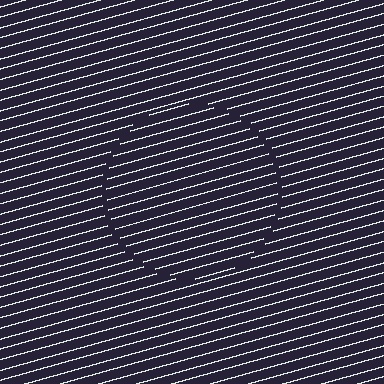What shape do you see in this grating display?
An illusory circle. The interior of the shape contains the same grating, shifted by half a period — the contour is defined by the phase discontinuity where line-ends from the inner and outer gratings abut.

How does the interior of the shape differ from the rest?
The interior of the shape contains the same grating, shifted by half a period — the contour is defined by the phase discontinuity where line-ends from the inner and outer gratings abut.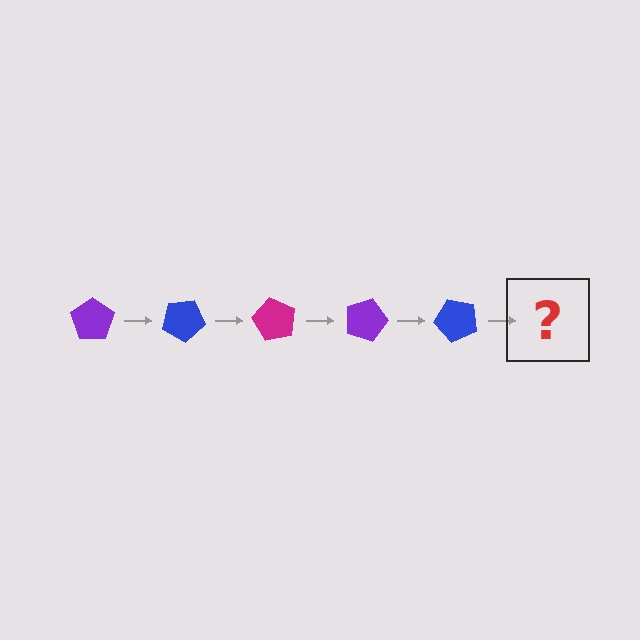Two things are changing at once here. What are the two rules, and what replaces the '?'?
The two rules are that it rotates 30 degrees each step and the color cycles through purple, blue, and magenta. The '?' should be a magenta pentagon, rotated 150 degrees from the start.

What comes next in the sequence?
The next element should be a magenta pentagon, rotated 150 degrees from the start.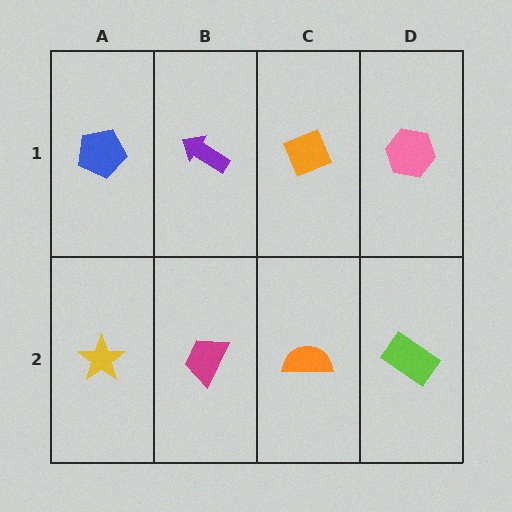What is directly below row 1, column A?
A yellow star.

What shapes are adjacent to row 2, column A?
A blue pentagon (row 1, column A), a magenta trapezoid (row 2, column B).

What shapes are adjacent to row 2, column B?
A purple arrow (row 1, column B), a yellow star (row 2, column A), an orange semicircle (row 2, column C).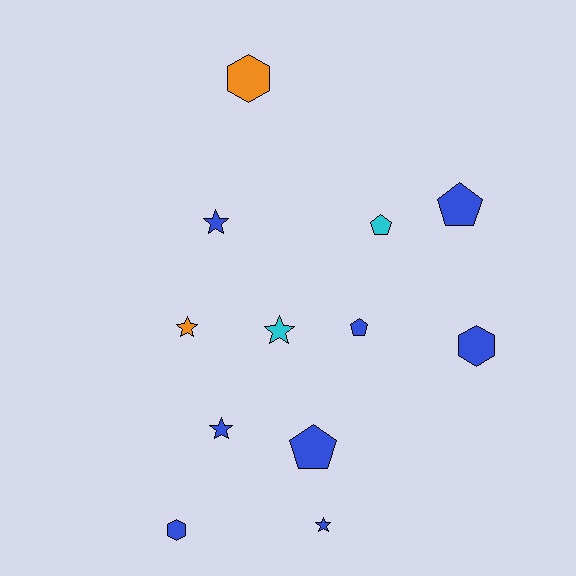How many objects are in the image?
There are 12 objects.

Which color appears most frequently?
Blue, with 8 objects.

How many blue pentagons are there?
There are 3 blue pentagons.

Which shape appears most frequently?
Star, with 5 objects.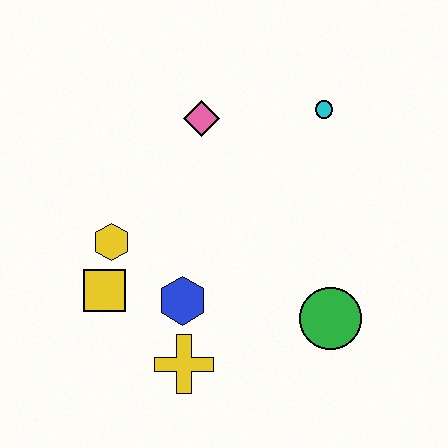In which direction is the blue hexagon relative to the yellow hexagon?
The blue hexagon is to the right of the yellow hexagon.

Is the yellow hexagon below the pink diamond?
Yes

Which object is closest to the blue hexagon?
The yellow cross is closest to the blue hexagon.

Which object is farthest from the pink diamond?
The yellow cross is farthest from the pink diamond.